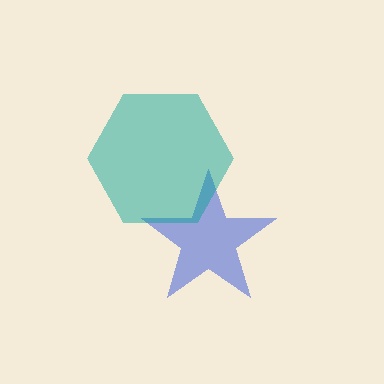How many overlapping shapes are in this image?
There are 2 overlapping shapes in the image.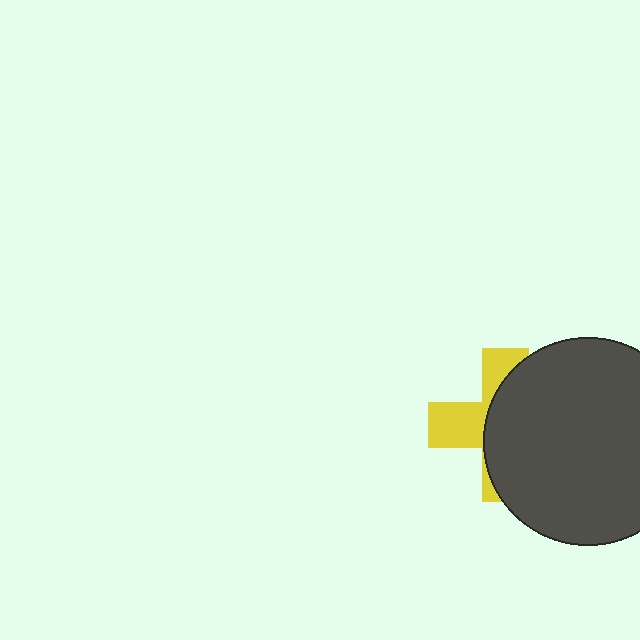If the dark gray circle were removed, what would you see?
You would see the complete yellow cross.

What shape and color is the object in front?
The object in front is a dark gray circle.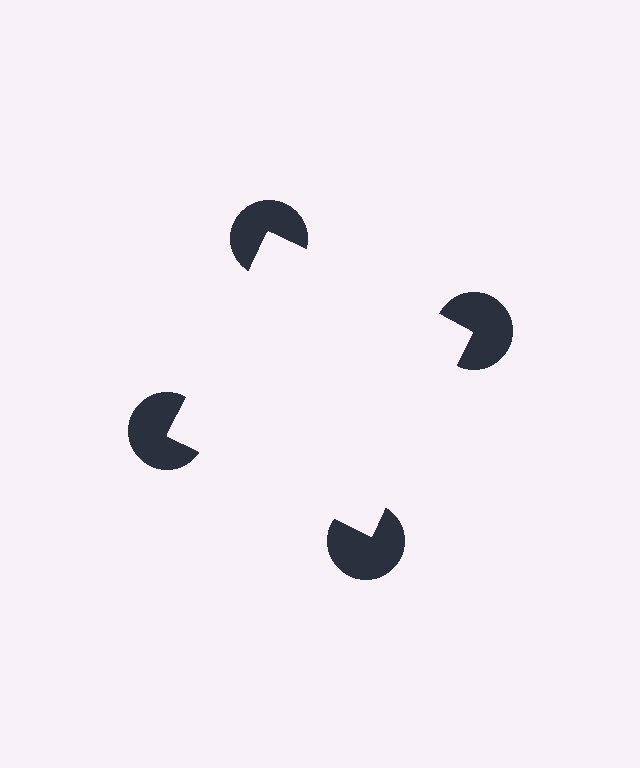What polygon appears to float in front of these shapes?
An illusory square — its edges are inferred from the aligned wedge cuts in the pac-man discs, not physically drawn.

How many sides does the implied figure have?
4 sides.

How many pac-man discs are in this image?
There are 4 — one at each vertex of the illusory square.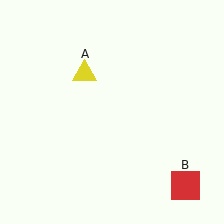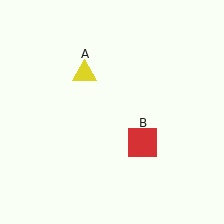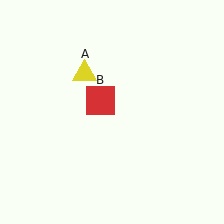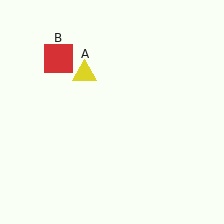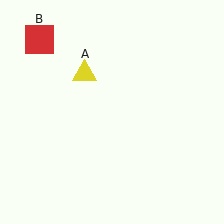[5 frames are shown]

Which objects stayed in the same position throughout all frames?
Yellow triangle (object A) remained stationary.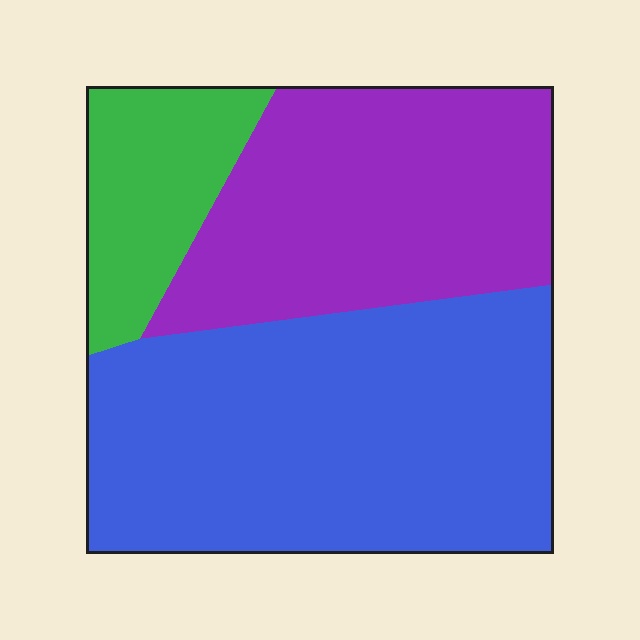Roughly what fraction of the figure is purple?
Purple covers 35% of the figure.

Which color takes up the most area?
Blue, at roughly 50%.